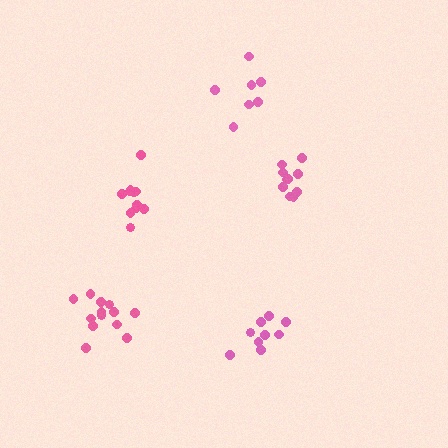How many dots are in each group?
Group 1: 10 dots, Group 2: 7 dots, Group 3: 11 dots, Group 4: 9 dots, Group 5: 13 dots (50 total).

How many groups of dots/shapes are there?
There are 5 groups.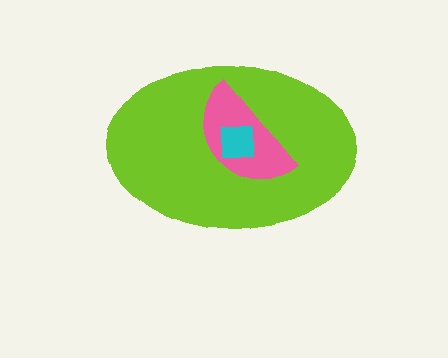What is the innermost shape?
The cyan square.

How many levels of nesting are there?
3.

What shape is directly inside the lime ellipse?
The pink semicircle.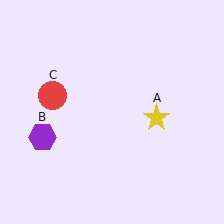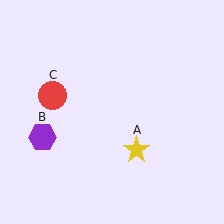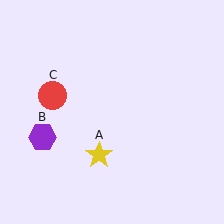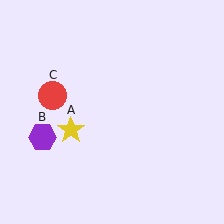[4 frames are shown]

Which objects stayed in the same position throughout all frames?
Purple hexagon (object B) and red circle (object C) remained stationary.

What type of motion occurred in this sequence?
The yellow star (object A) rotated clockwise around the center of the scene.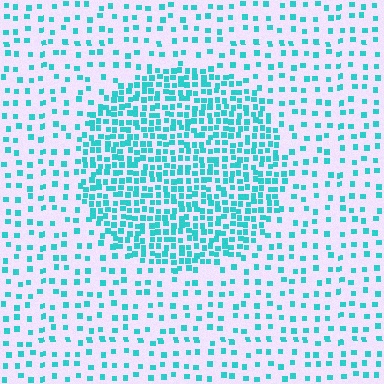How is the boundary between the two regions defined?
The boundary is defined by a change in element density (approximately 2.6x ratio). All elements are the same color, size, and shape.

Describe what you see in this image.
The image contains small cyan elements arranged at two different densities. A circle-shaped region is visible where the elements are more densely packed than the surrounding area.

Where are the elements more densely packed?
The elements are more densely packed inside the circle boundary.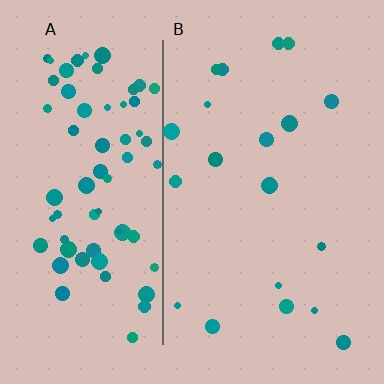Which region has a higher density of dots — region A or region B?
A (the left).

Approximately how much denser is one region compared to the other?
Approximately 3.8× — region A over region B.